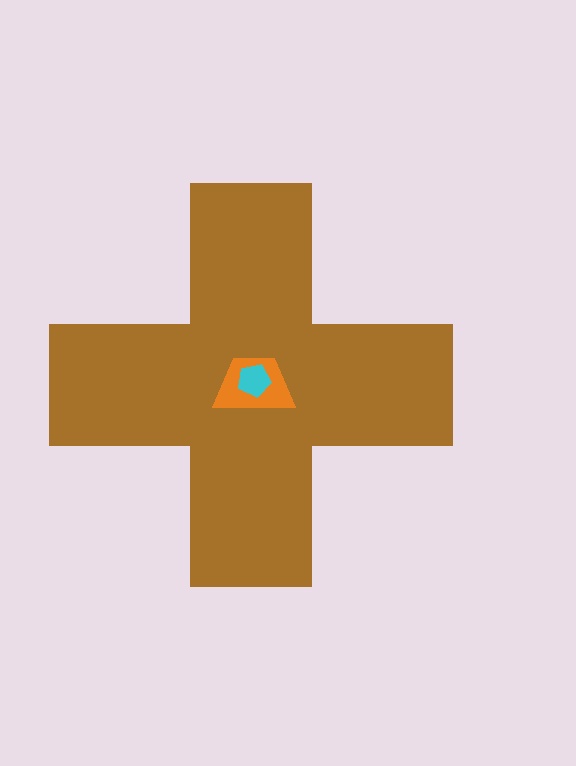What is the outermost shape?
The brown cross.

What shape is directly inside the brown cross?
The orange trapezoid.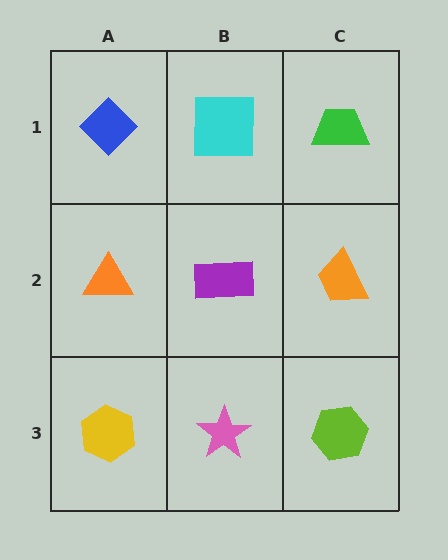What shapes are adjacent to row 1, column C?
An orange trapezoid (row 2, column C), a cyan square (row 1, column B).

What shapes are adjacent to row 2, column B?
A cyan square (row 1, column B), a pink star (row 3, column B), an orange triangle (row 2, column A), an orange trapezoid (row 2, column C).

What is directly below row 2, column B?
A pink star.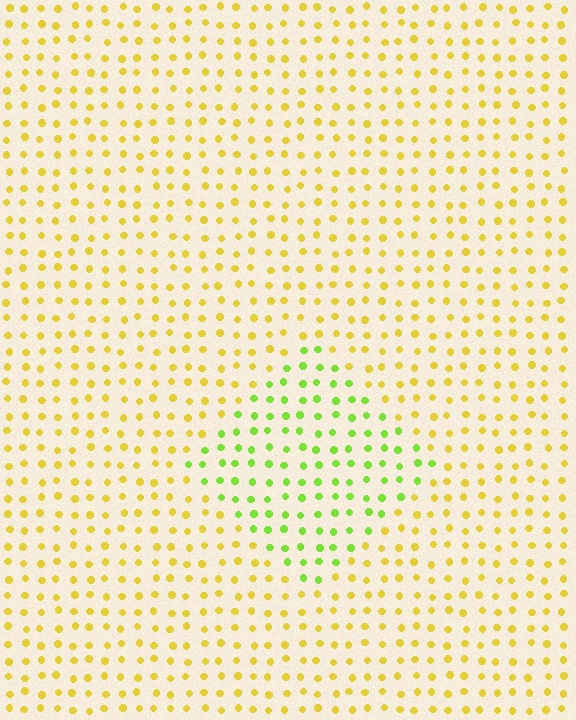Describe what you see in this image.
The image is filled with small yellow elements in a uniform arrangement. A diamond-shaped region is visible where the elements are tinted to a slightly different hue, forming a subtle color boundary.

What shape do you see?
I see a diamond.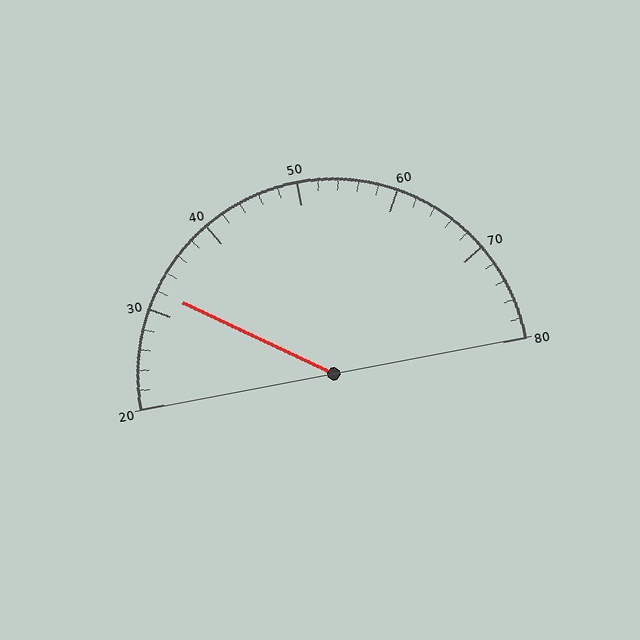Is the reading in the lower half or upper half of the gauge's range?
The reading is in the lower half of the range (20 to 80).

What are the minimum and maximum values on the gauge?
The gauge ranges from 20 to 80.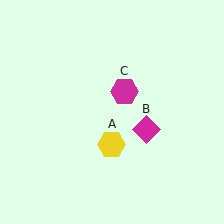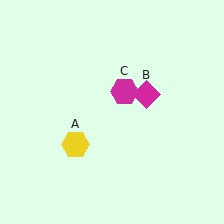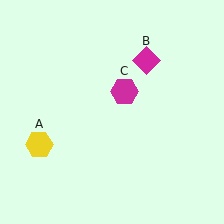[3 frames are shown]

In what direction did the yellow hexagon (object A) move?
The yellow hexagon (object A) moved left.